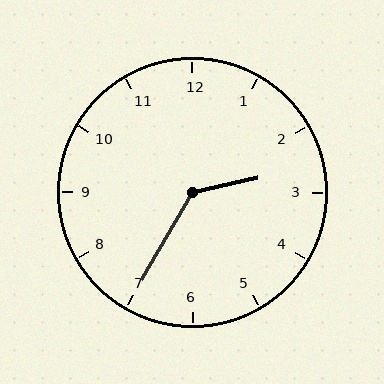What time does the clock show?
2:35.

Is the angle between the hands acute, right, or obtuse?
It is obtuse.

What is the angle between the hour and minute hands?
Approximately 132 degrees.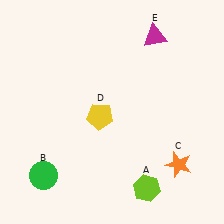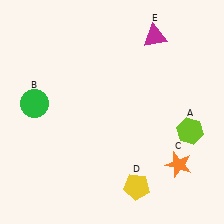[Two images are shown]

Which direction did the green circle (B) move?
The green circle (B) moved up.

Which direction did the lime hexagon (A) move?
The lime hexagon (A) moved up.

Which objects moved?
The objects that moved are: the lime hexagon (A), the green circle (B), the yellow pentagon (D).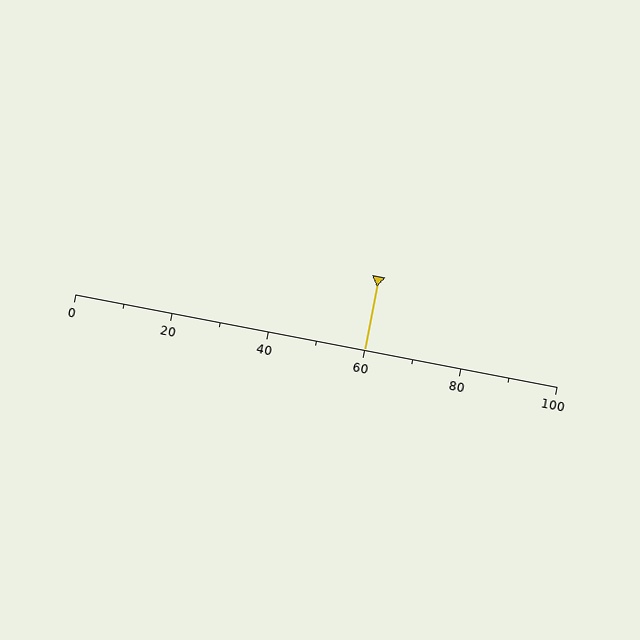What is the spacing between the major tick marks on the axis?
The major ticks are spaced 20 apart.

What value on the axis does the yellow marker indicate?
The marker indicates approximately 60.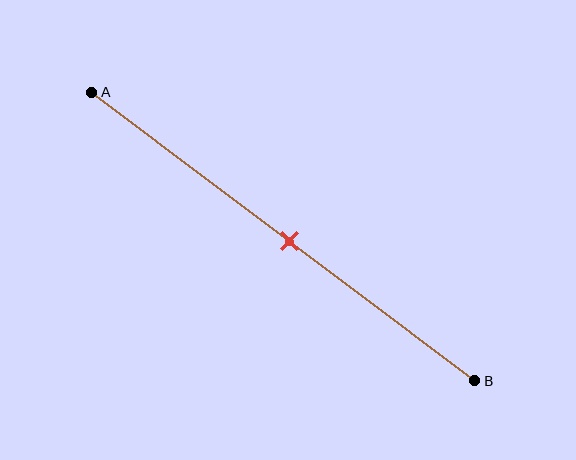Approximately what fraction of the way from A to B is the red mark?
The red mark is approximately 50% of the way from A to B.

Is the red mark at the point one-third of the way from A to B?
No, the mark is at about 50% from A, not at the 33% one-third point.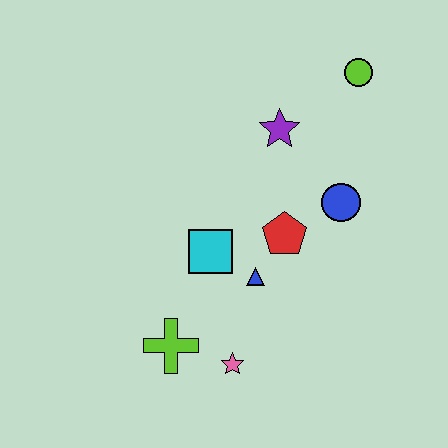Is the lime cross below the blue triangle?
Yes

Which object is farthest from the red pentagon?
The lime circle is farthest from the red pentagon.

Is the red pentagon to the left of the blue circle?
Yes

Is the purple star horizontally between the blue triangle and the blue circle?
Yes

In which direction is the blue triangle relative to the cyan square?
The blue triangle is to the right of the cyan square.